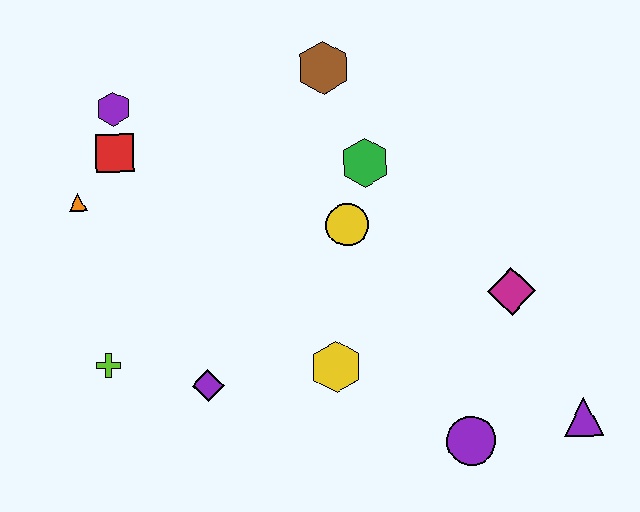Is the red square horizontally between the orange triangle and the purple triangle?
Yes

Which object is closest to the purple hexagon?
The red square is closest to the purple hexagon.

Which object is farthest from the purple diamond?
The purple triangle is farthest from the purple diamond.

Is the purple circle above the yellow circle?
No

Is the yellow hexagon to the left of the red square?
No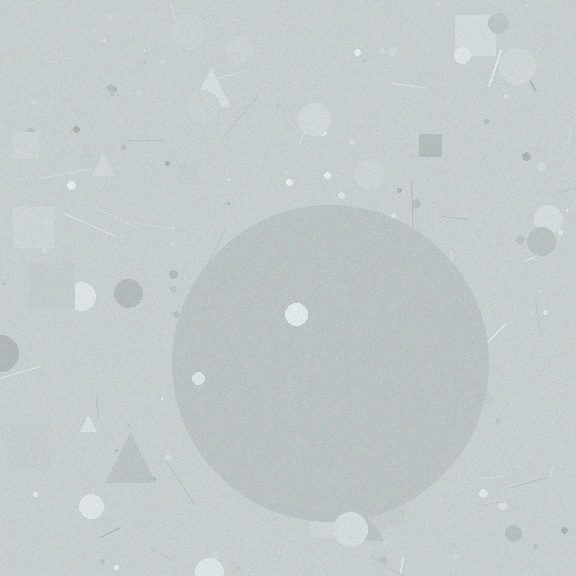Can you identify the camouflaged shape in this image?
The camouflaged shape is a circle.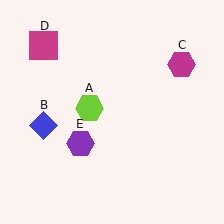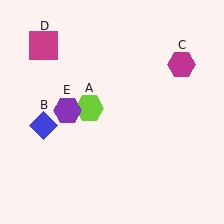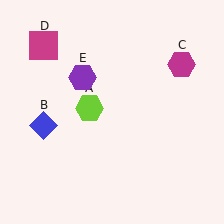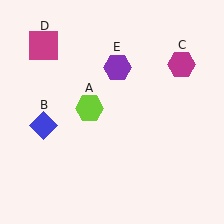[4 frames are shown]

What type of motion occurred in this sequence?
The purple hexagon (object E) rotated clockwise around the center of the scene.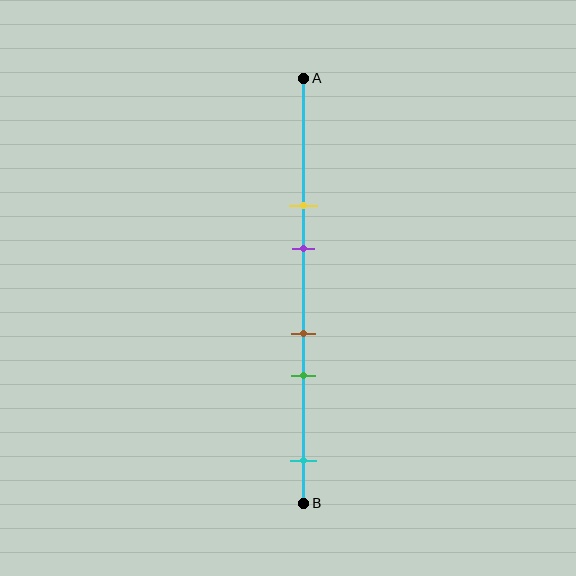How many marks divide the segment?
There are 5 marks dividing the segment.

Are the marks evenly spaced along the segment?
No, the marks are not evenly spaced.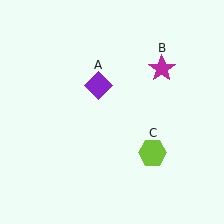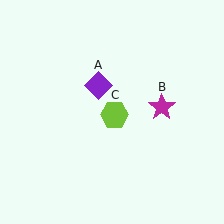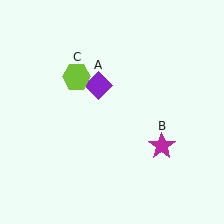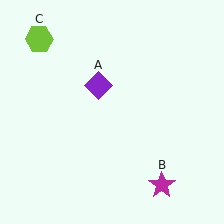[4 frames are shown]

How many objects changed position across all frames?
2 objects changed position: magenta star (object B), lime hexagon (object C).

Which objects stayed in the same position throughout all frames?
Purple diamond (object A) remained stationary.